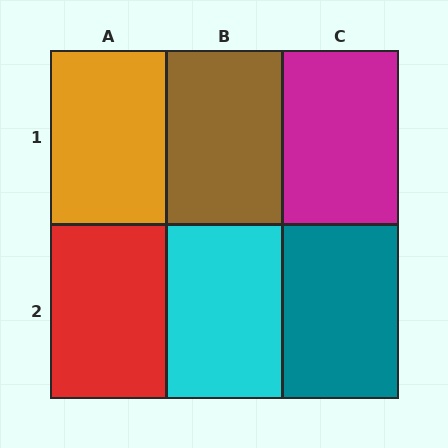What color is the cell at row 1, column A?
Orange.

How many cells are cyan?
1 cell is cyan.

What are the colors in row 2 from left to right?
Red, cyan, teal.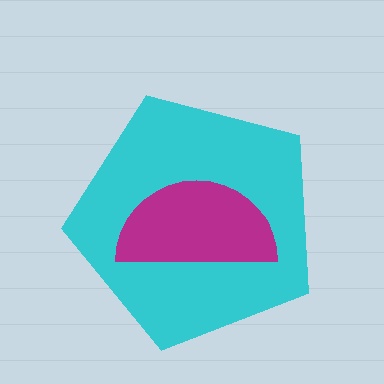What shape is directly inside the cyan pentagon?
The magenta semicircle.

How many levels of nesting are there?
2.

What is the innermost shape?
The magenta semicircle.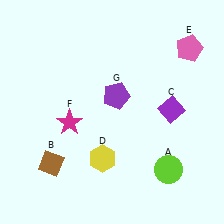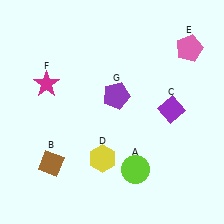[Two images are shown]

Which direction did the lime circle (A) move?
The lime circle (A) moved left.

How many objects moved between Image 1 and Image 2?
2 objects moved between the two images.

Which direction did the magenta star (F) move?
The magenta star (F) moved up.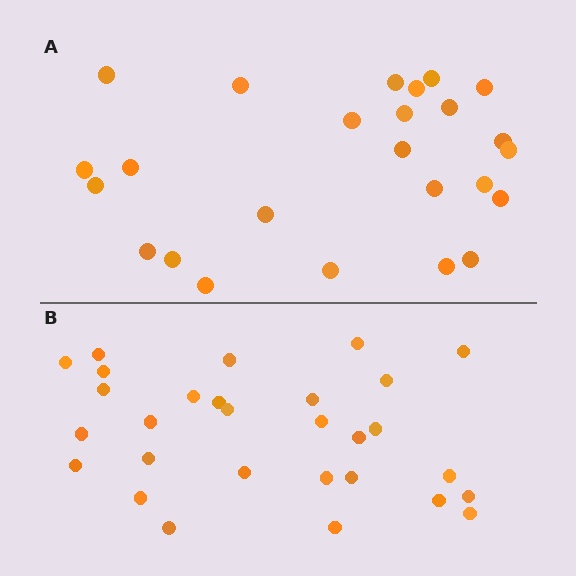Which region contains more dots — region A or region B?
Region B (the bottom region) has more dots.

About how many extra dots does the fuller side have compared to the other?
Region B has about 4 more dots than region A.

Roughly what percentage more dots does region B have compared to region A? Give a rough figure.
About 15% more.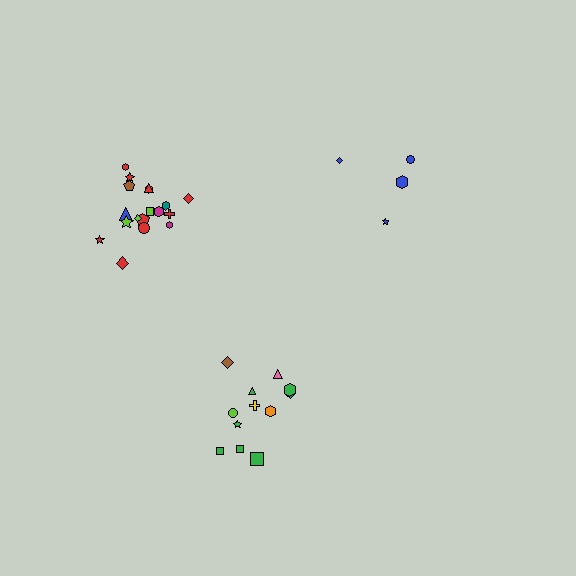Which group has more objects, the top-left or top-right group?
The top-left group.